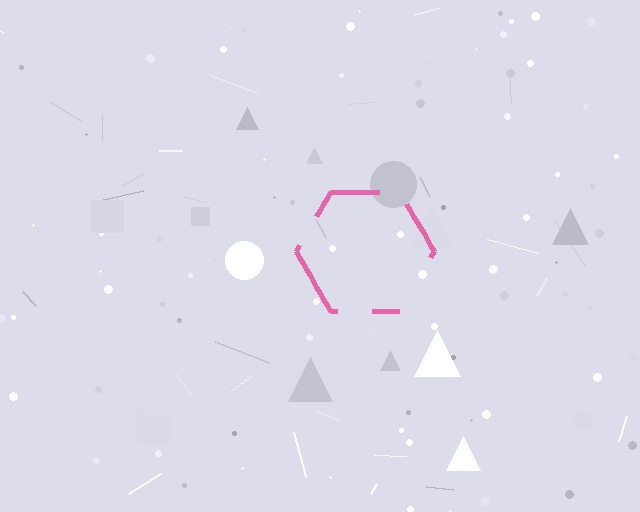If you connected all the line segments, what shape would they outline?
They would outline a hexagon.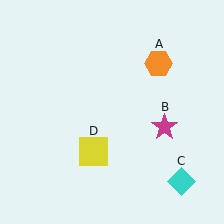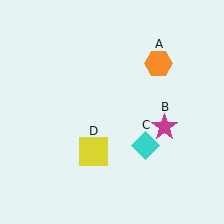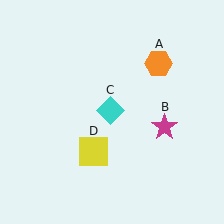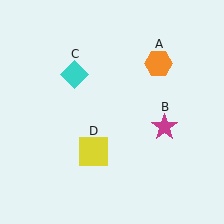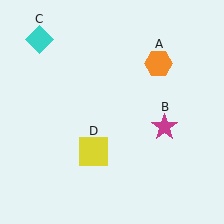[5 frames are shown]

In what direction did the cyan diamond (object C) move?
The cyan diamond (object C) moved up and to the left.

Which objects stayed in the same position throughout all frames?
Orange hexagon (object A) and magenta star (object B) and yellow square (object D) remained stationary.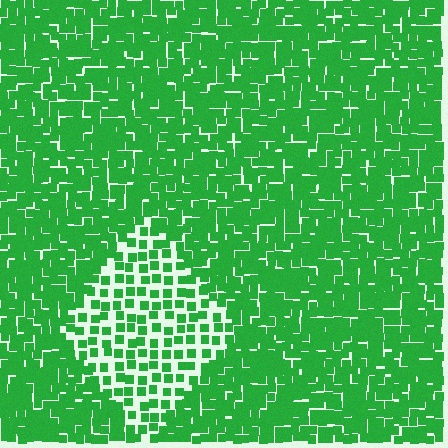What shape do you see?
I see a diamond.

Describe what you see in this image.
The image contains small green elements arranged at two different densities. A diamond-shaped region is visible where the elements are less densely packed than the surrounding area.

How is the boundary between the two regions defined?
The boundary is defined by a change in element density (approximately 2.2x ratio). All elements are the same color, size, and shape.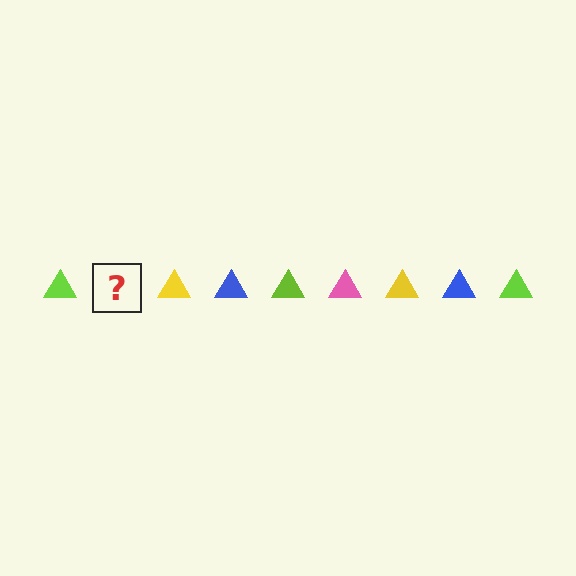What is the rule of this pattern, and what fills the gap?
The rule is that the pattern cycles through lime, pink, yellow, blue triangles. The gap should be filled with a pink triangle.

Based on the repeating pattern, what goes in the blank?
The blank should be a pink triangle.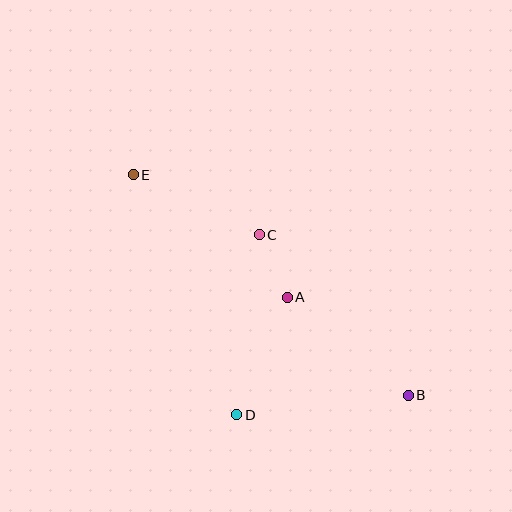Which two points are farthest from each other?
Points B and E are farthest from each other.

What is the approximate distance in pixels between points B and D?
The distance between B and D is approximately 173 pixels.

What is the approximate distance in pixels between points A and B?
The distance between A and B is approximately 156 pixels.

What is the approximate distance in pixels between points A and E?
The distance between A and E is approximately 197 pixels.